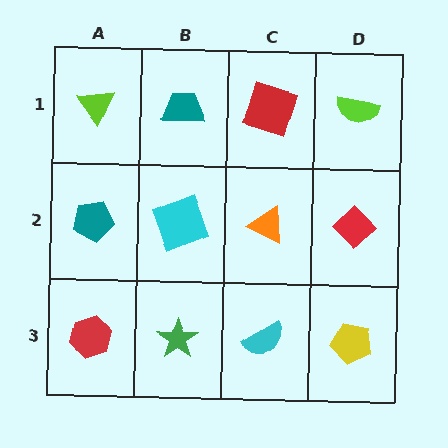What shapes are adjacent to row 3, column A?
A teal pentagon (row 2, column A), a green star (row 3, column B).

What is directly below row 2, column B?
A green star.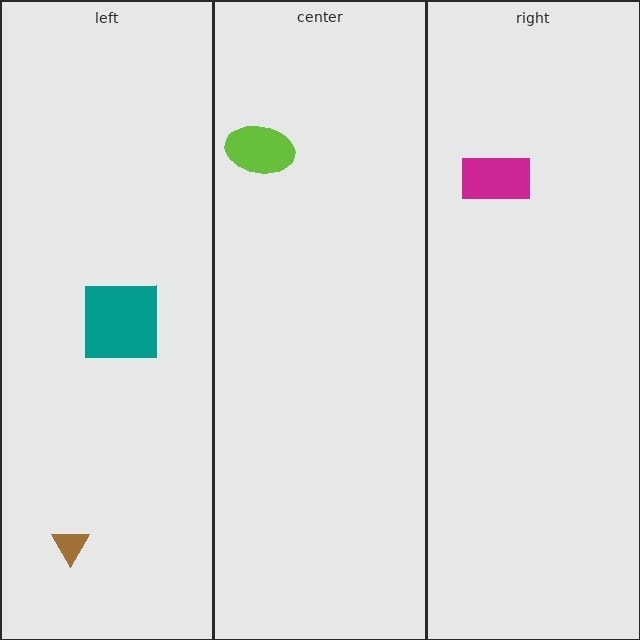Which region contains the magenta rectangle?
The right region.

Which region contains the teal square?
The left region.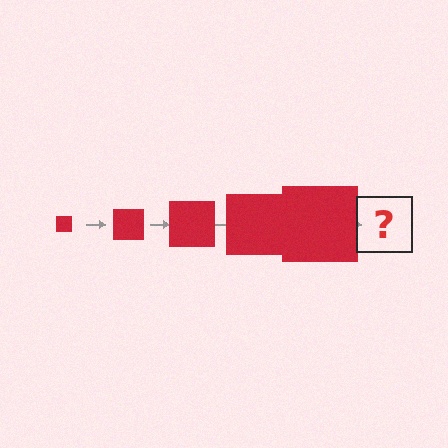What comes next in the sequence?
The next element should be a red square, larger than the previous one.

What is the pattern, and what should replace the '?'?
The pattern is that the square gets progressively larger each step. The '?' should be a red square, larger than the previous one.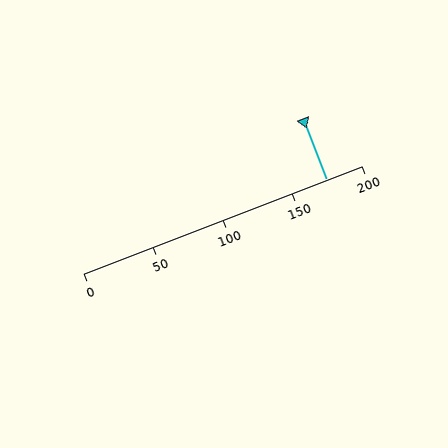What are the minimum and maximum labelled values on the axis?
The axis runs from 0 to 200.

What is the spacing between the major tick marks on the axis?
The major ticks are spaced 50 apart.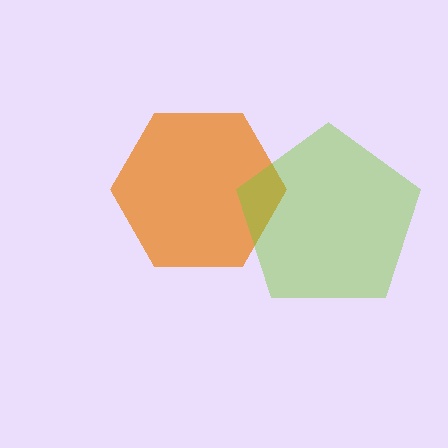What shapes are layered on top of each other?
The layered shapes are: an orange hexagon, a lime pentagon.